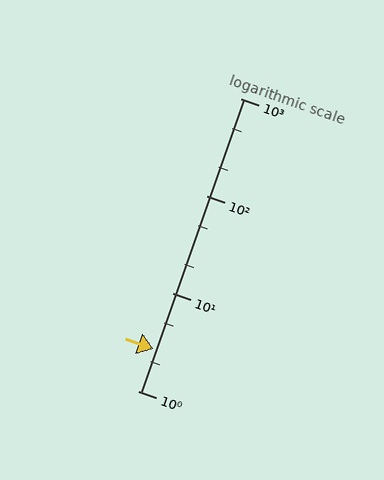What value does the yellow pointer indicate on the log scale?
The pointer indicates approximately 2.7.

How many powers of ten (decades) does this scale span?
The scale spans 3 decades, from 1 to 1000.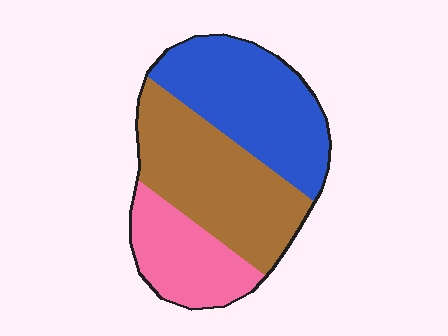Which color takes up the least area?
Pink, at roughly 25%.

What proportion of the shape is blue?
Blue takes up about three eighths (3/8) of the shape.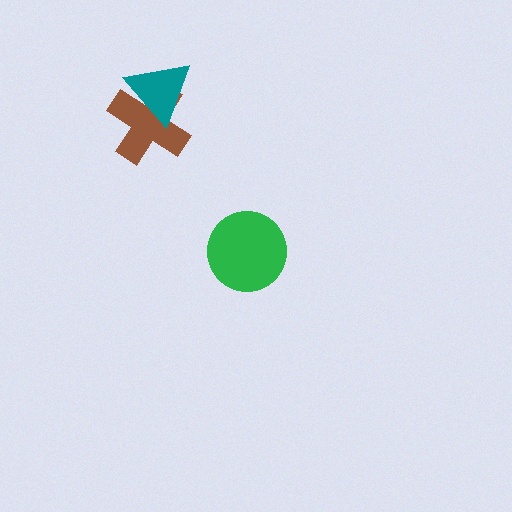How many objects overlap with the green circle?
0 objects overlap with the green circle.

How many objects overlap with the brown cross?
1 object overlaps with the brown cross.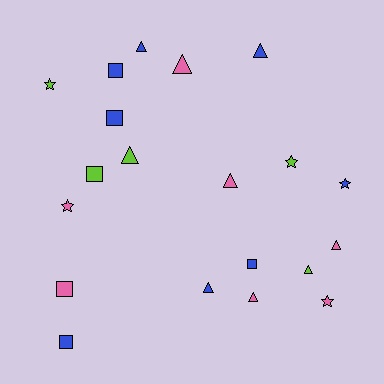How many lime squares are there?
There is 1 lime square.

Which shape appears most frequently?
Triangle, with 9 objects.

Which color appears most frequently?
Blue, with 8 objects.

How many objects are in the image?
There are 20 objects.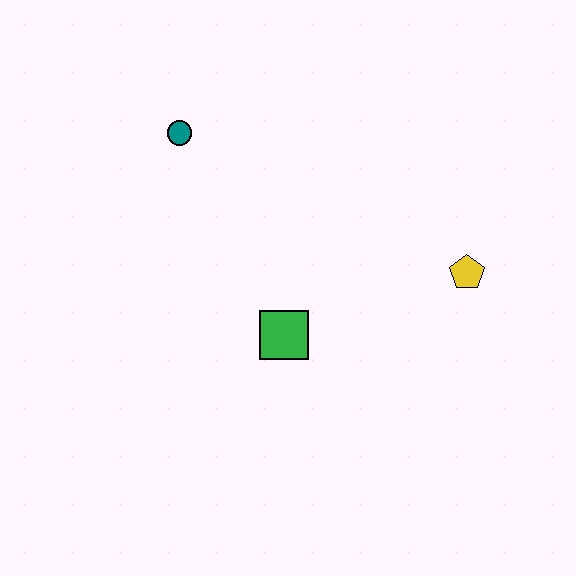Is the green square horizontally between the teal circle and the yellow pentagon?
Yes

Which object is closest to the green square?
The yellow pentagon is closest to the green square.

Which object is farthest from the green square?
The teal circle is farthest from the green square.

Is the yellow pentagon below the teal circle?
Yes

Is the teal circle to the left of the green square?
Yes